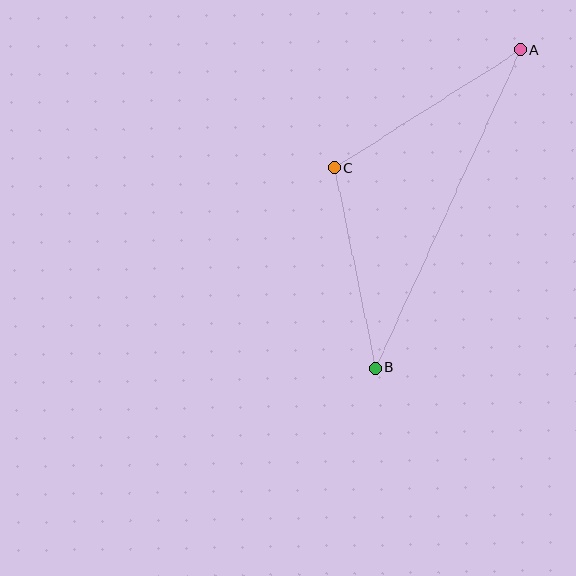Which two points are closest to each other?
Points B and C are closest to each other.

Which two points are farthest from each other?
Points A and B are farthest from each other.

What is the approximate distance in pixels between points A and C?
The distance between A and C is approximately 220 pixels.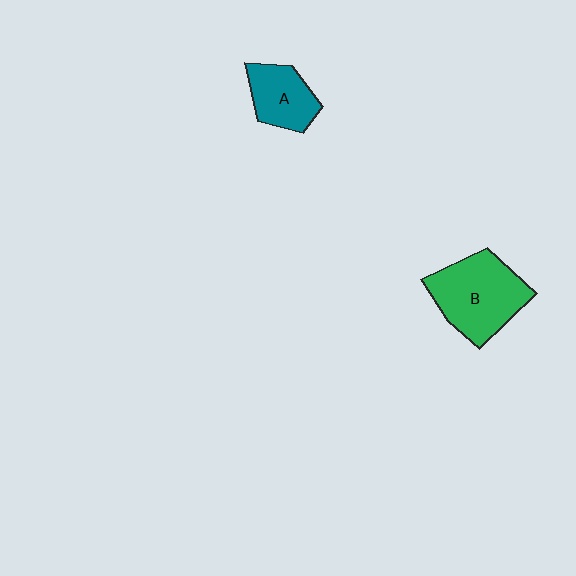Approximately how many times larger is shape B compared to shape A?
Approximately 1.7 times.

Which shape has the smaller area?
Shape A (teal).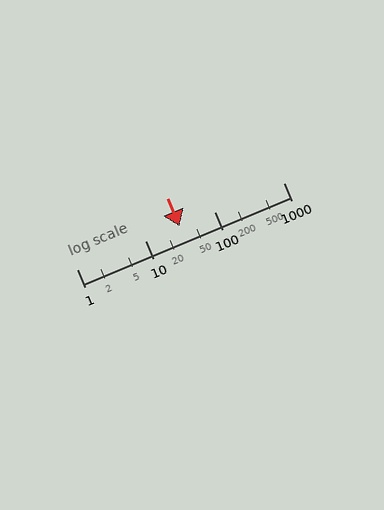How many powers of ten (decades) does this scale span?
The scale spans 3 decades, from 1 to 1000.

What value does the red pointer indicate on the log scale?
The pointer indicates approximately 31.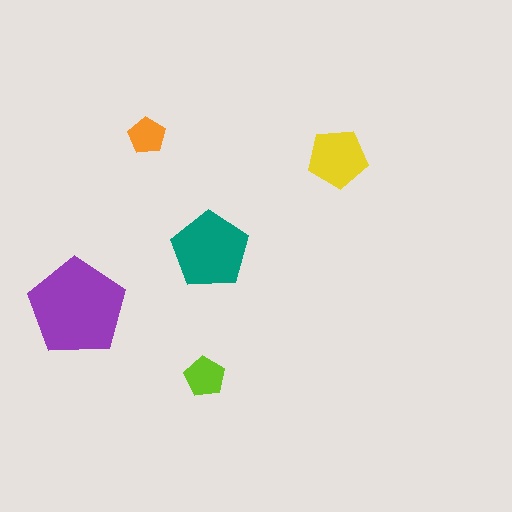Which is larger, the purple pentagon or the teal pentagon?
The purple one.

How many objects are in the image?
There are 5 objects in the image.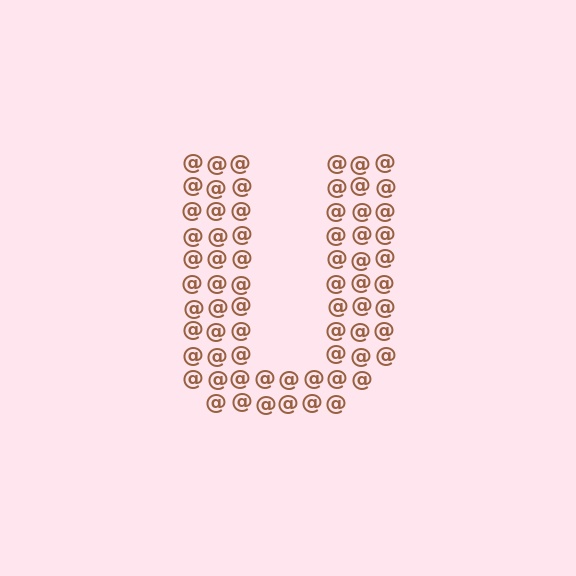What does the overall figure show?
The overall figure shows the letter U.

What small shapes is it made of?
It is made of small at signs.